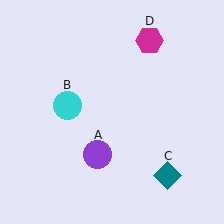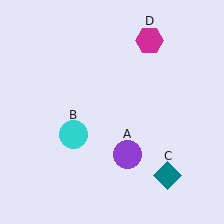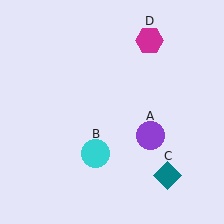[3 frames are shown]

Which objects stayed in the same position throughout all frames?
Teal diamond (object C) and magenta hexagon (object D) remained stationary.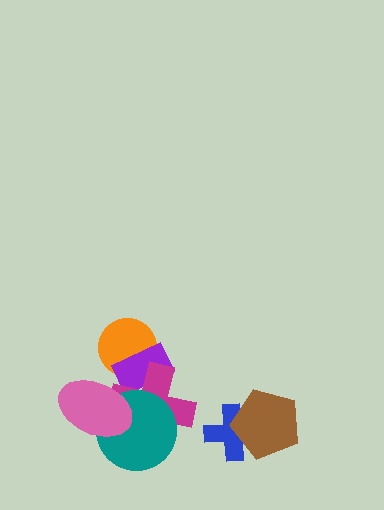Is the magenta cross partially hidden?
Yes, it is partially covered by another shape.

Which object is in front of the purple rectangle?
The magenta cross is in front of the purple rectangle.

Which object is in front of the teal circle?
The pink ellipse is in front of the teal circle.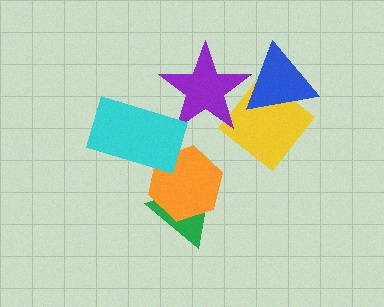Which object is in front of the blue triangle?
The purple star is in front of the blue triangle.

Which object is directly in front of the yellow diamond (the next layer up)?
The blue triangle is directly in front of the yellow diamond.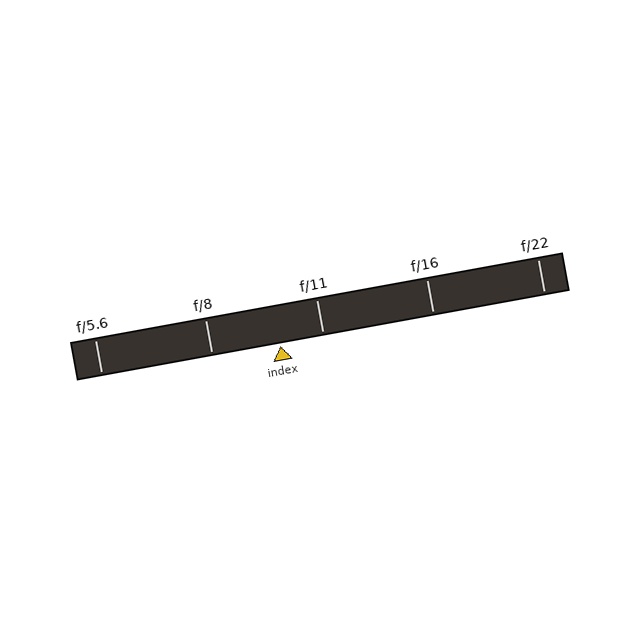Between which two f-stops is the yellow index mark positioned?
The index mark is between f/8 and f/11.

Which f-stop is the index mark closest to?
The index mark is closest to f/11.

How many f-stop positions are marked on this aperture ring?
There are 5 f-stop positions marked.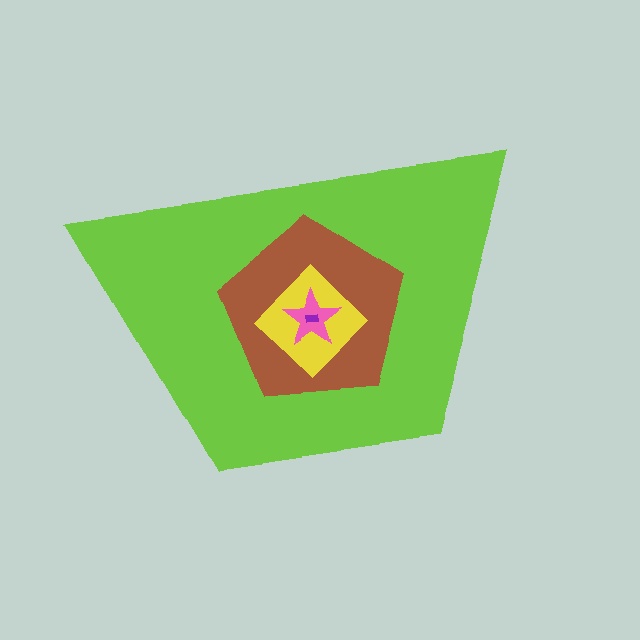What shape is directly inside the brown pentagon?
The yellow diamond.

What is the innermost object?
The purple rectangle.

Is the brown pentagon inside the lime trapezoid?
Yes.